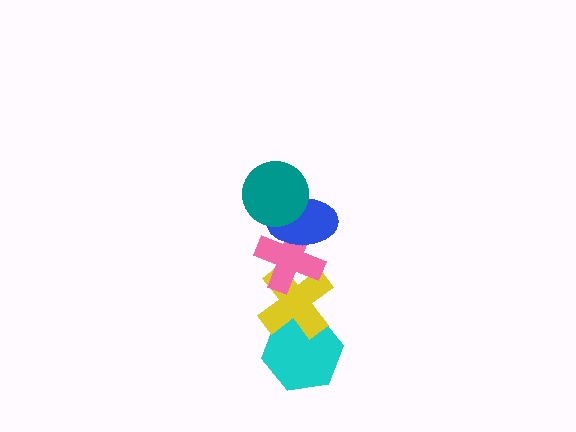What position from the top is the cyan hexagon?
The cyan hexagon is 5th from the top.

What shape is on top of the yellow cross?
The pink cross is on top of the yellow cross.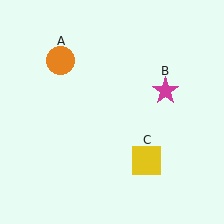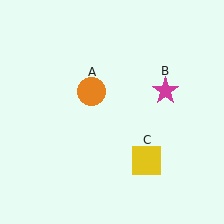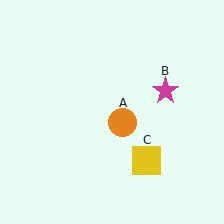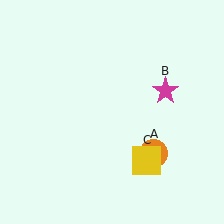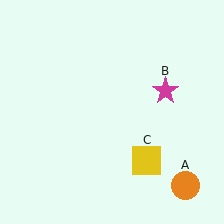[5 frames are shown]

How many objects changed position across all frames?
1 object changed position: orange circle (object A).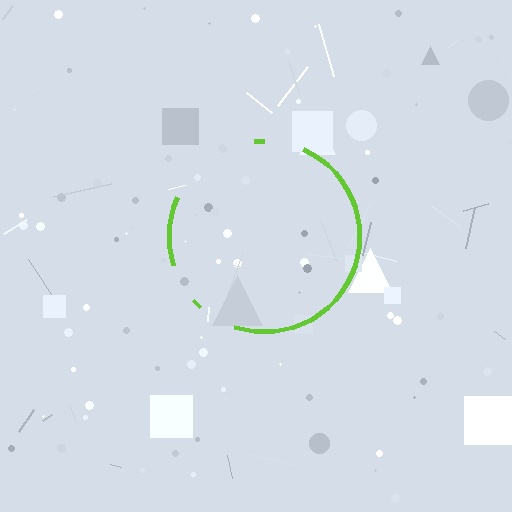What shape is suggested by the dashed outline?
The dashed outline suggests a circle.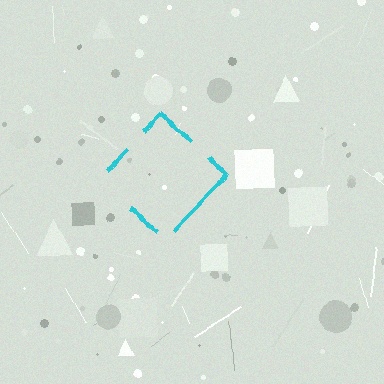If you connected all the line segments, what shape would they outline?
They would outline a diamond.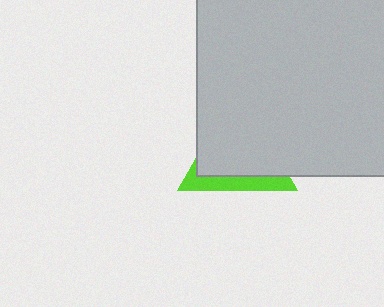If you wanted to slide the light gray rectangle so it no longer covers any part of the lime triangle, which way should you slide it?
Slide it toward the upper-right — that is the most direct way to separate the two shapes.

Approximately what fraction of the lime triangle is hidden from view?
Roughly 74% of the lime triangle is hidden behind the light gray rectangle.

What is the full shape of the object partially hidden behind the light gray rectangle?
The partially hidden object is a lime triangle.